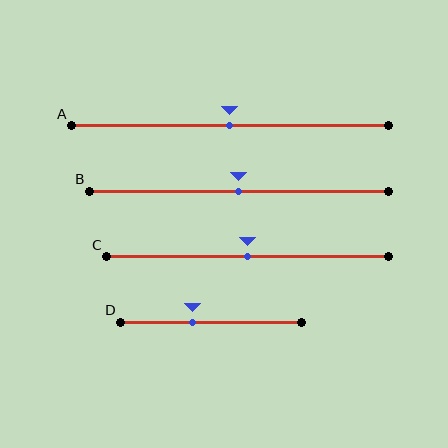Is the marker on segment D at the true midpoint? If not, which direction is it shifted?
No, the marker on segment D is shifted to the left by about 10% of the segment length.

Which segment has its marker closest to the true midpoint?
Segment A has its marker closest to the true midpoint.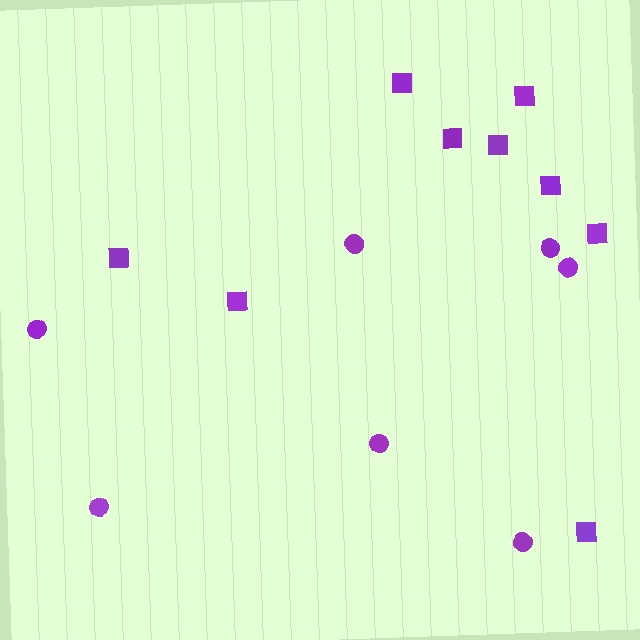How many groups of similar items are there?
There are 2 groups: one group of circles (7) and one group of squares (9).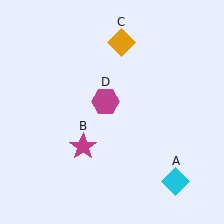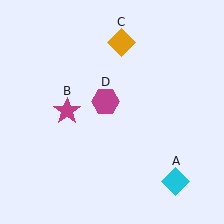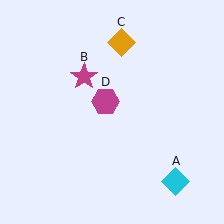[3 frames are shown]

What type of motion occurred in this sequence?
The magenta star (object B) rotated clockwise around the center of the scene.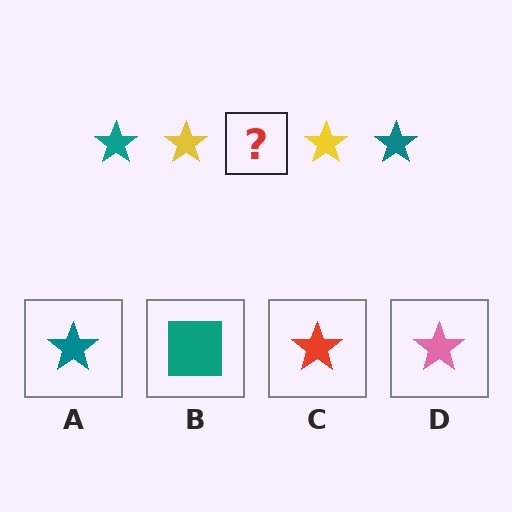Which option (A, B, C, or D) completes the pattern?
A.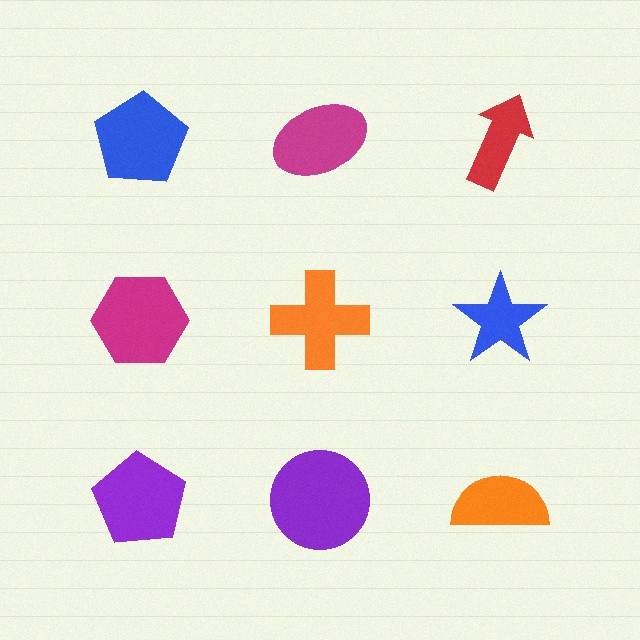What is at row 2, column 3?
A blue star.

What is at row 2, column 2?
An orange cross.